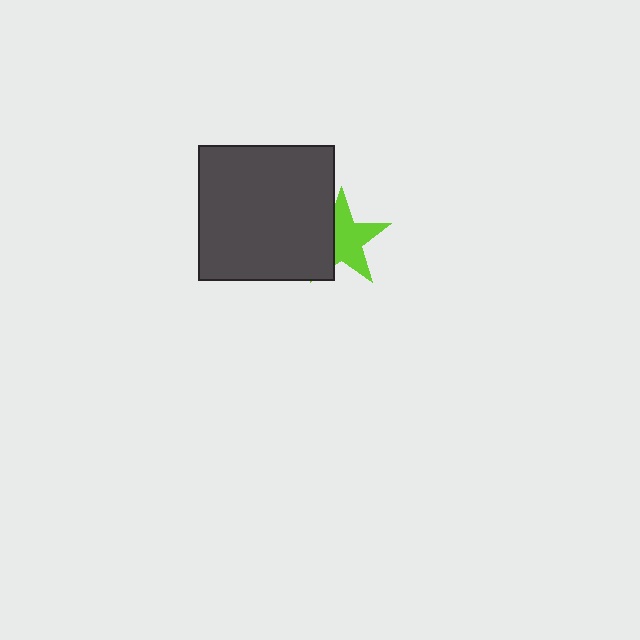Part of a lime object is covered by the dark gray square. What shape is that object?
It is a star.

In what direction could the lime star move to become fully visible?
The lime star could move right. That would shift it out from behind the dark gray square entirely.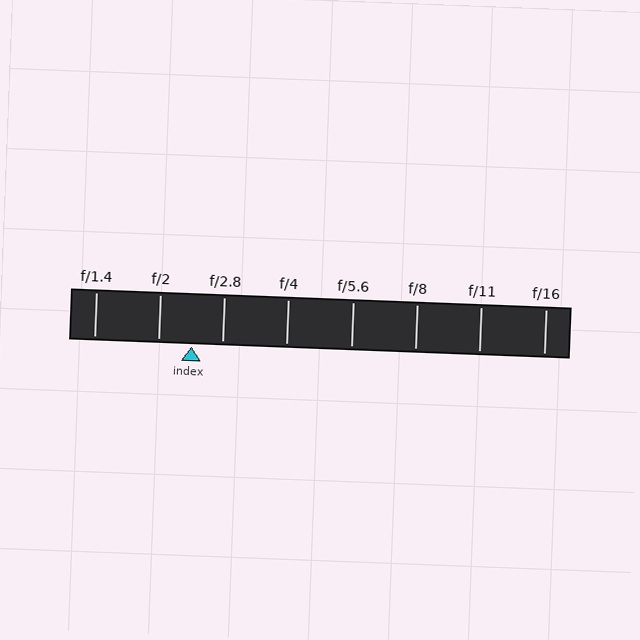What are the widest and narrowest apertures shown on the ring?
The widest aperture shown is f/1.4 and the narrowest is f/16.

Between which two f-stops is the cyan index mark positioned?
The index mark is between f/2 and f/2.8.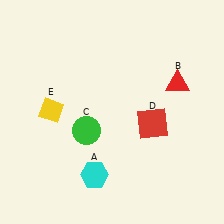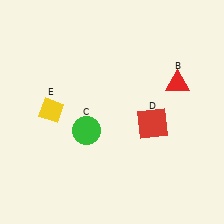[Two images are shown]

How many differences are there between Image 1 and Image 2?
There is 1 difference between the two images.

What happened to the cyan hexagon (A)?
The cyan hexagon (A) was removed in Image 2. It was in the bottom-left area of Image 1.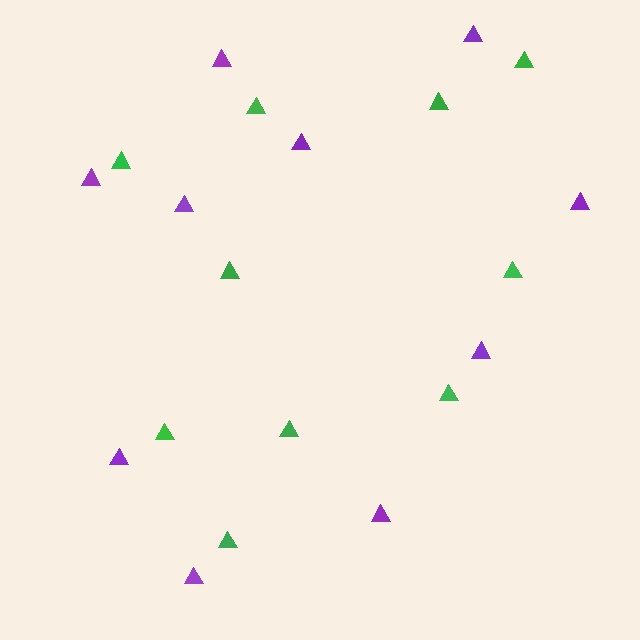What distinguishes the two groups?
There are 2 groups: one group of purple triangles (10) and one group of green triangles (10).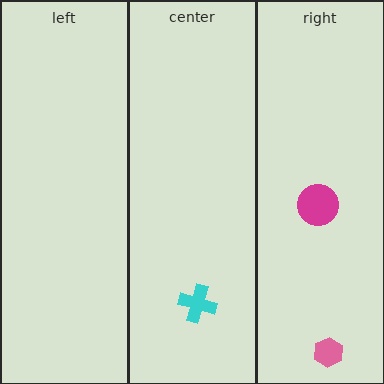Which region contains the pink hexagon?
The right region.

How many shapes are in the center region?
1.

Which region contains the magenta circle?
The right region.